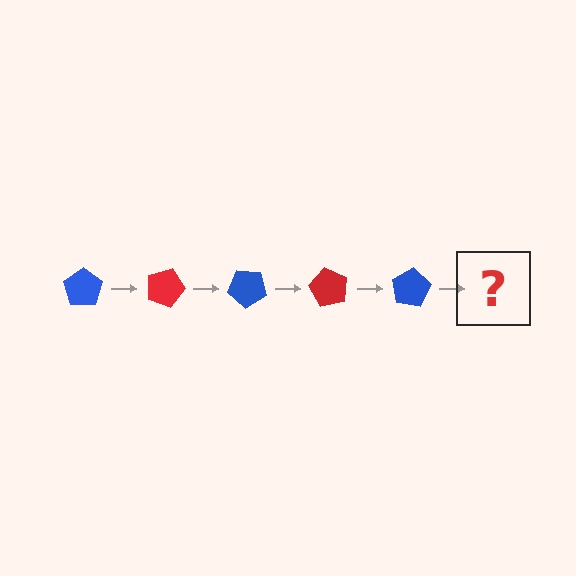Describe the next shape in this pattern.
It should be a red pentagon, rotated 100 degrees from the start.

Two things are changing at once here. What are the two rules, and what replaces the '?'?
The two rules are that it rotates 20 degrees each step and the color cycles through blue and red. The '?' should be a red pentagon, rotated 100 degrees from the start.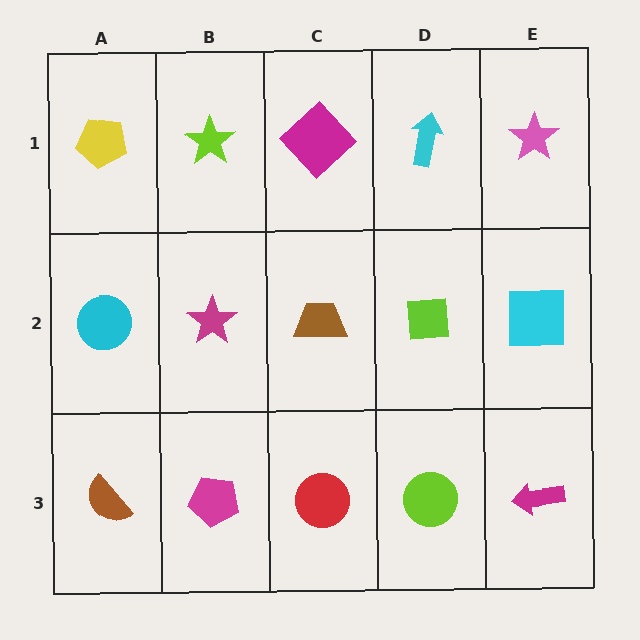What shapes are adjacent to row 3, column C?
A brown trapezoid (row 2, column C), a magenta pentagon (row 3, column B), a lime circle (row 3, column D).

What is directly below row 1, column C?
A brown trapezoid.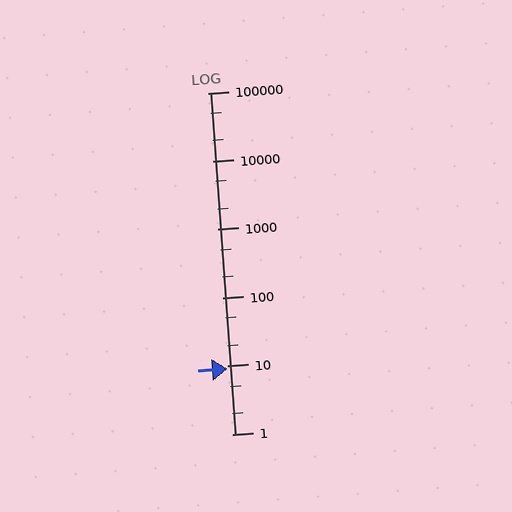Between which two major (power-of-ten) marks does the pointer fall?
The pointer is between 1 and 10.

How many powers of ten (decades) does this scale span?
The scale spans 5 decades, from 1 to 100000.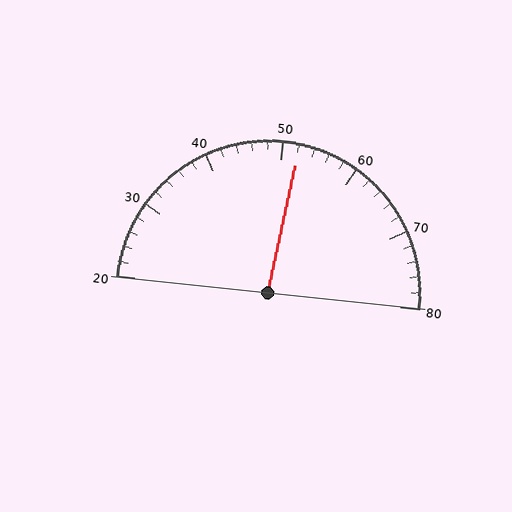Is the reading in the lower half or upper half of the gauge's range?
The reading is in the upper half of the range (20 to 80).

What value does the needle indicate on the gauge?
The needle indicates approximately 52.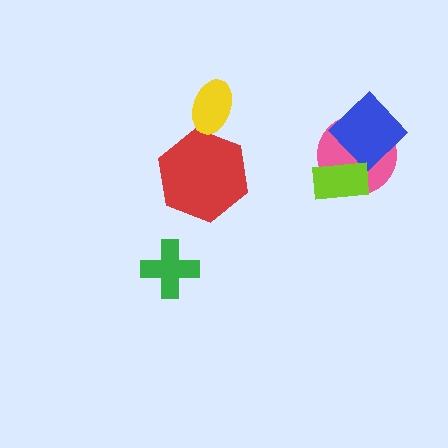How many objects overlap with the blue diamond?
2 objects overlap with the blue diamond.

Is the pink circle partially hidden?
Yes, it is partially covered by another shape.